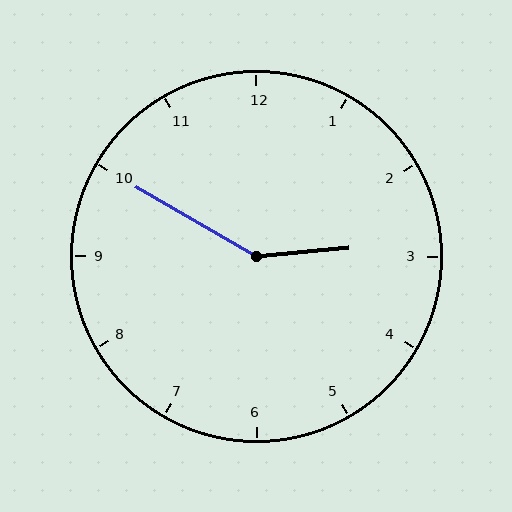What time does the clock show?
2:50.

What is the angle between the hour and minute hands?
Approximately 145 degrees.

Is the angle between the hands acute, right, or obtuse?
It is obtuse.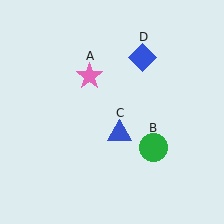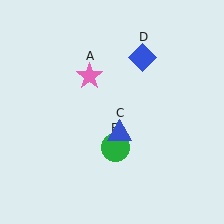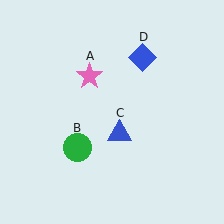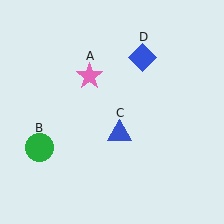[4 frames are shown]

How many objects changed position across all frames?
1 object changed position: green circle (object B).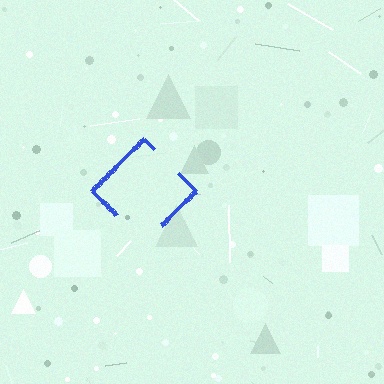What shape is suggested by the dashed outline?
The dashed outline suggests a diamond.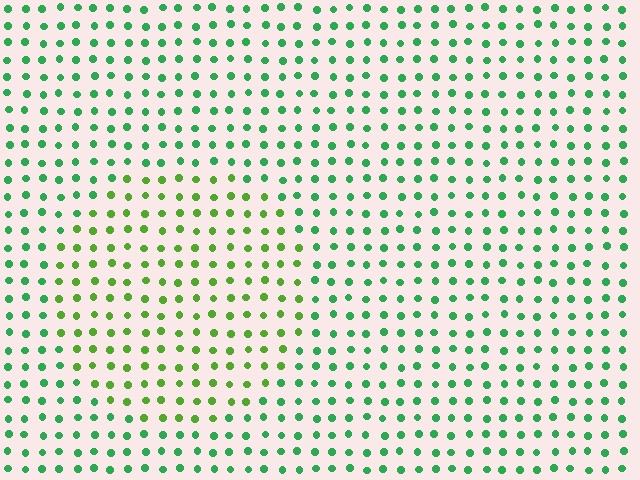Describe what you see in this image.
The image is filled with small green elements in a uniform arrangement. A circle-shaped region is visible where the elements are tinted to a slightly different hue, forming a subtle color boundary.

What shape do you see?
I see a circle.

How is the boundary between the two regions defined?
The boundary is defined purely by a slight shift in hue (about 37 degrees). Spacing, size, and orientation are identical on both sides.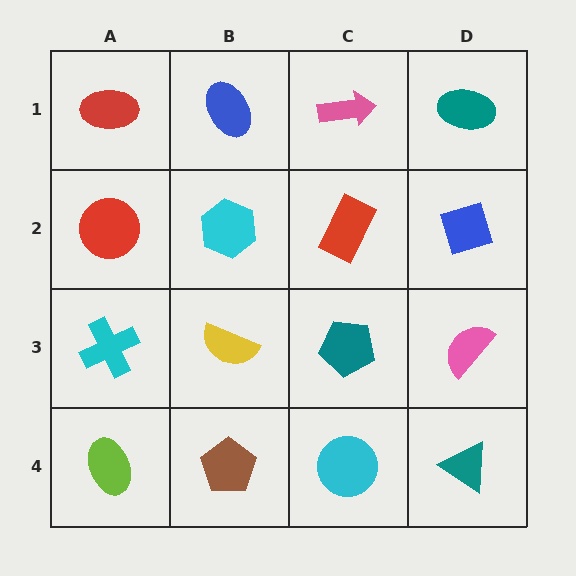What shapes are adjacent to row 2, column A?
A red ellipse (row 1, column A), a cyan cross (row 3, column A), a cyan hexagon (row 2, column B).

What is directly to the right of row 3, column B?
A teal pentagon.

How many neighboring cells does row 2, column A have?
3.